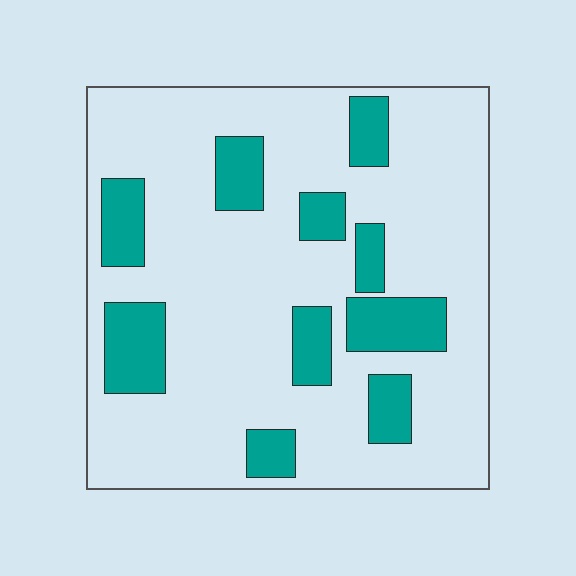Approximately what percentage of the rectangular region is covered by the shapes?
Approximately 20%.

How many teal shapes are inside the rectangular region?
10.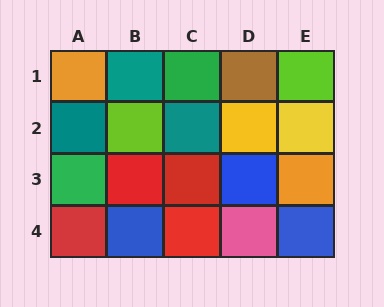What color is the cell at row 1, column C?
Green.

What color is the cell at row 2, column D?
Yellow.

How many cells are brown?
1 cell is brown.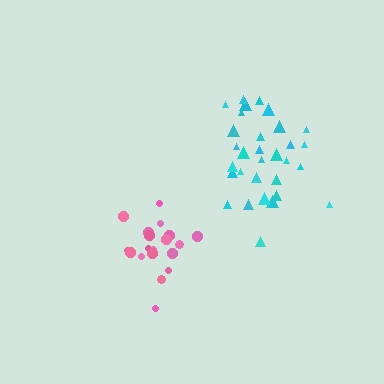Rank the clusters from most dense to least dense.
pink, cyan.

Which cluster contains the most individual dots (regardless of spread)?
Cyan (33).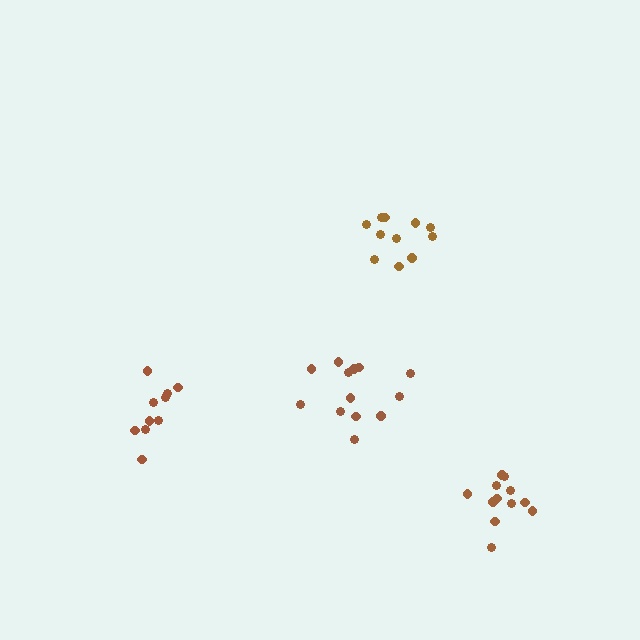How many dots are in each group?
Group 1: 11 dots, Group 2: 13 dots, Group 3: 12 dots, Group 4: 10 dots (46 total).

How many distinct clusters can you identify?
There are 4 distinct clusters.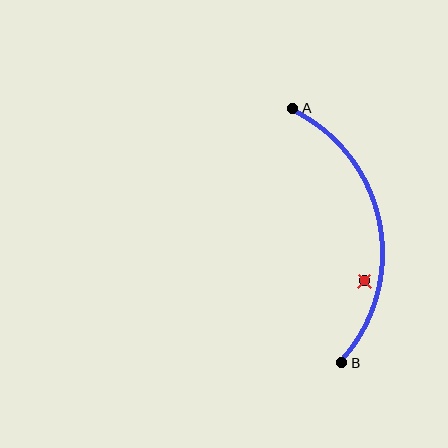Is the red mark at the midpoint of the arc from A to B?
No — the red mark does not lie on the arc at all. It sits slightly inside the curve.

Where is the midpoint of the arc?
The arc midpoint is the point on the curve farthest from the straight line joining A and B. It sits to the right of that line.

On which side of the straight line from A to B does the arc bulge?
The arc bulges to the right of the straight line connecting A and B.